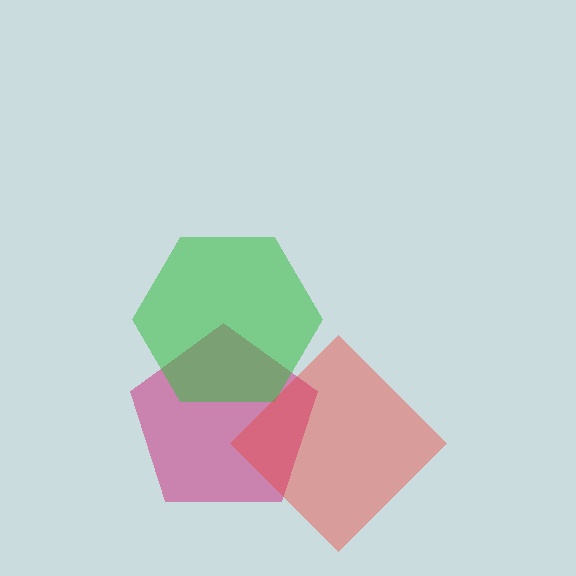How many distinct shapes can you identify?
There are 3 distinct shapes: a magenta pentagon, a green hexagon, a red diamond.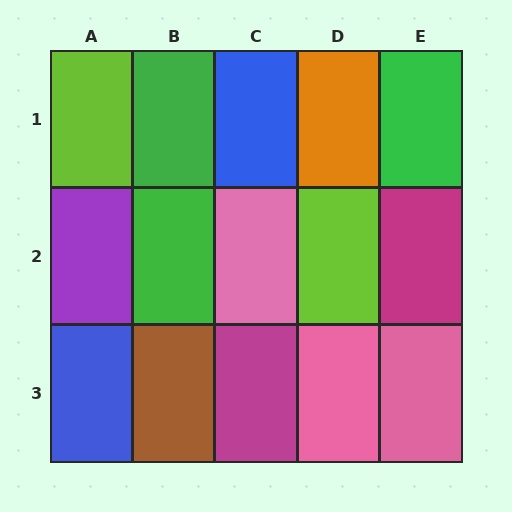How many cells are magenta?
2 cells are magenta.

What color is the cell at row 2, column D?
Lime.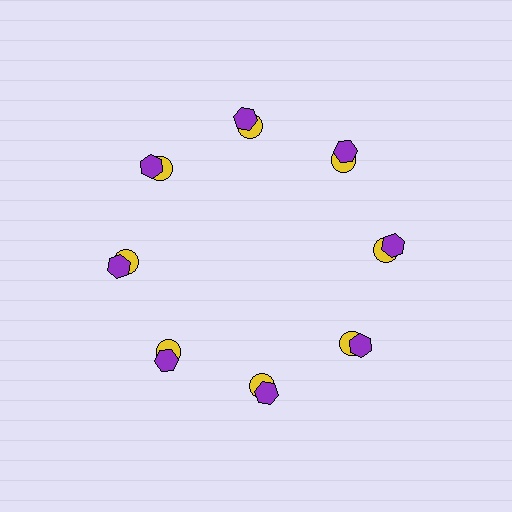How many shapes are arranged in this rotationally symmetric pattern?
There are 16 shapes, arranged in 8 groups of 2.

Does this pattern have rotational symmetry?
Yes, this pattern has 8-fold rotational symmetry. It looks the same after rotating 45 degrees around the center.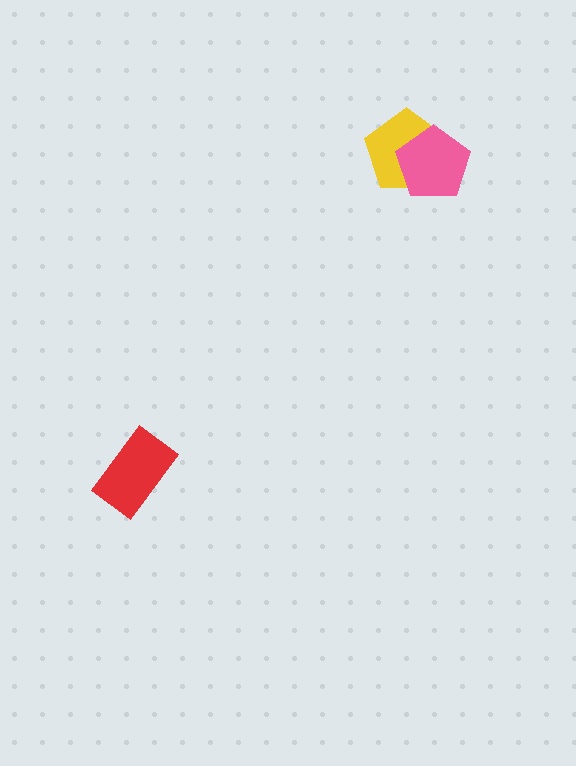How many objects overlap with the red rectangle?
0 objects overlap with the red rectangle.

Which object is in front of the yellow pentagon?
The pink pentagon is in front of the yellow pentagon.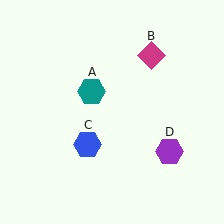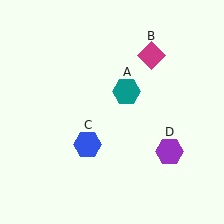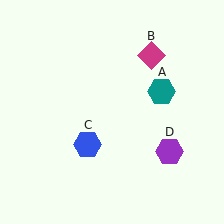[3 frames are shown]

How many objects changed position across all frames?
1 object changed position: teal hexagon (object A).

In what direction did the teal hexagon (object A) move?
The teal hexagon (object A) moved right.